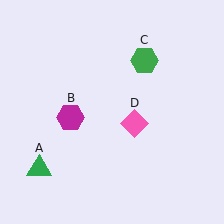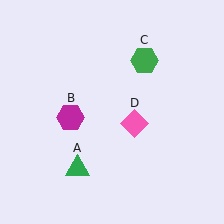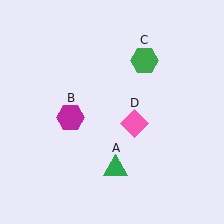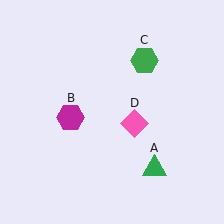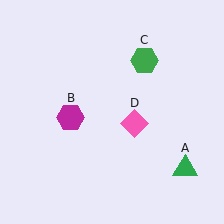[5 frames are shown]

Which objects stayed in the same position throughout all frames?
Magenta hexagon (object B) and green hexagon (object C) and pink diamond (object D) remained stationary.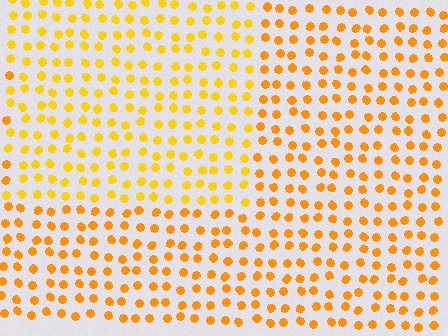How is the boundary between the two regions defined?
The boundary is defined purely by a slight shift in hue (about 17 degrees). Spacing, size, and orientation are identical on both sides.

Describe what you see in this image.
The image is filled with small orange elements in a uniform arrangement. A rectangle-shaped region is visible where the elements are tinted to a slightly different hue, forming a subtle color boundary.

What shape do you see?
I see a rectangle.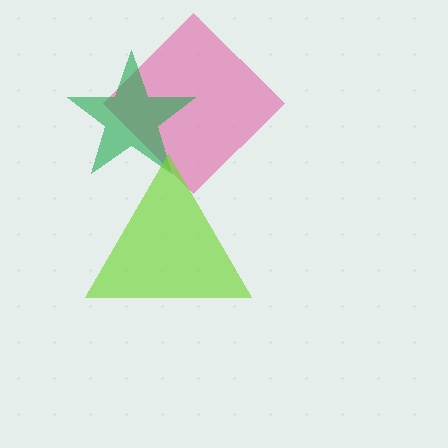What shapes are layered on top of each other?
The layered shapes are: a pink diamond, a green star, a lime triangle.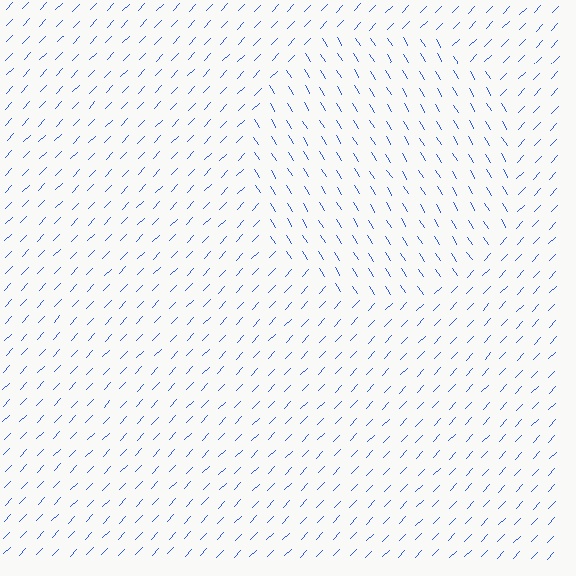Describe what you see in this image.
The image is filled with small blue line segments. A circle region in the image has lines oriented differently from the surrounding lines, creating a visible texture boundary.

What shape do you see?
I see a circle.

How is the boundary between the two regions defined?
The boundary is defined purely by a change in line orientation (approximately 76 degrees difference). All lines are the same color and thickness.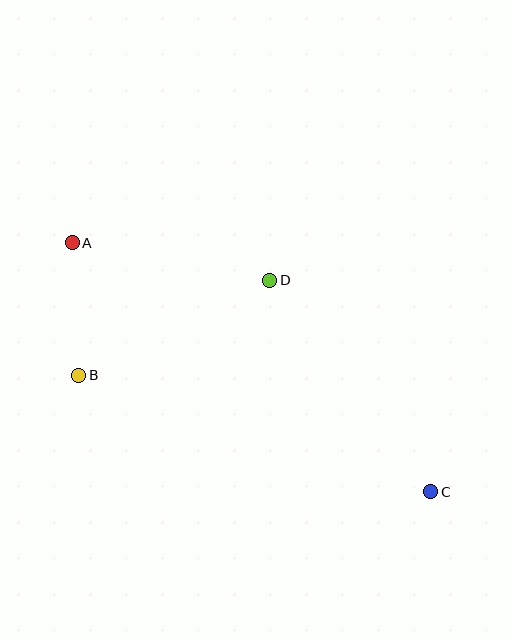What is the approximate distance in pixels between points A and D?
The distance between A and D is approximately 201 pixels.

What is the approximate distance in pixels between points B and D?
The distance between B and D is approximately 213 pixels.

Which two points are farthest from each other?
Points A and C are farthest from each other.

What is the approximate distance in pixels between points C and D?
The distance between C and D is approximately 266 pixels.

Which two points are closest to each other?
Points A and B are closest to each other.